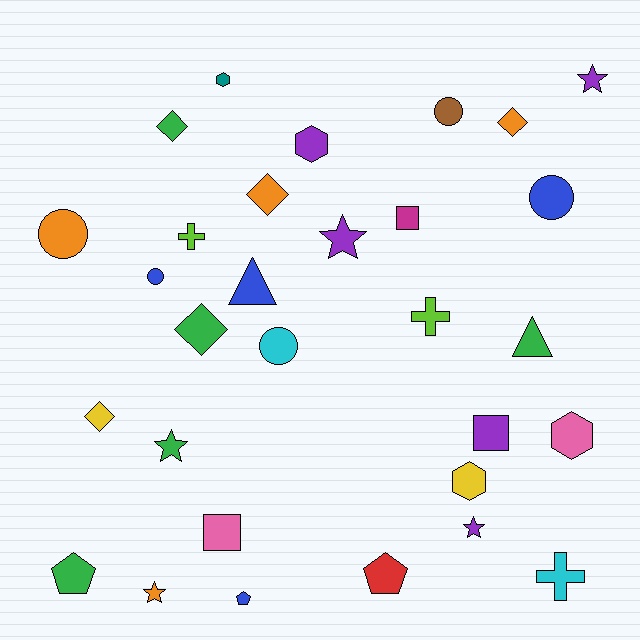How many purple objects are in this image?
There are 5 purple objects.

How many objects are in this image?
There are 30 objects.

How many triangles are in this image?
There are 2 triangles.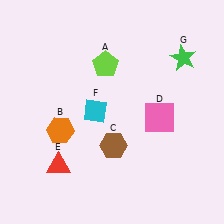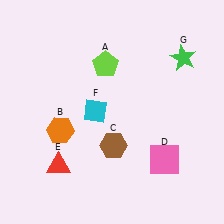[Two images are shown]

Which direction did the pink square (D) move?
The pink square (D) moved down.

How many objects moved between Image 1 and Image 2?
1 object moved between the two images.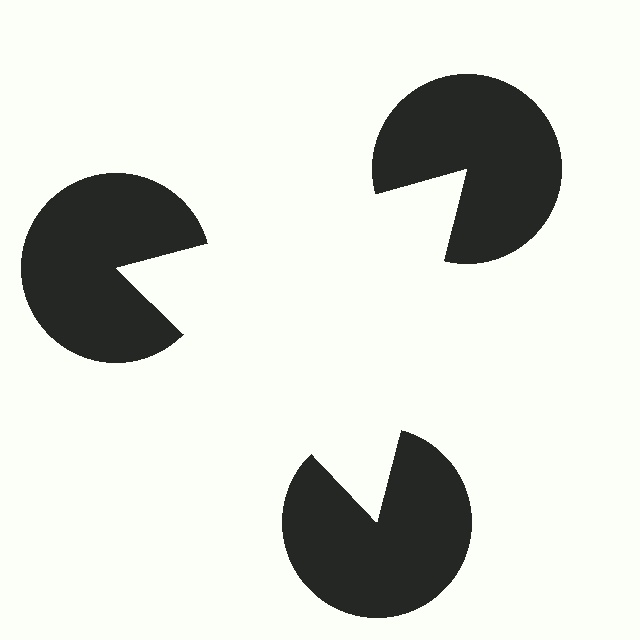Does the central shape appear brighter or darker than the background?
It typically appears slightly brighter than the background, even though no actual brightness change is drawn.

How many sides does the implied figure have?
3 sides.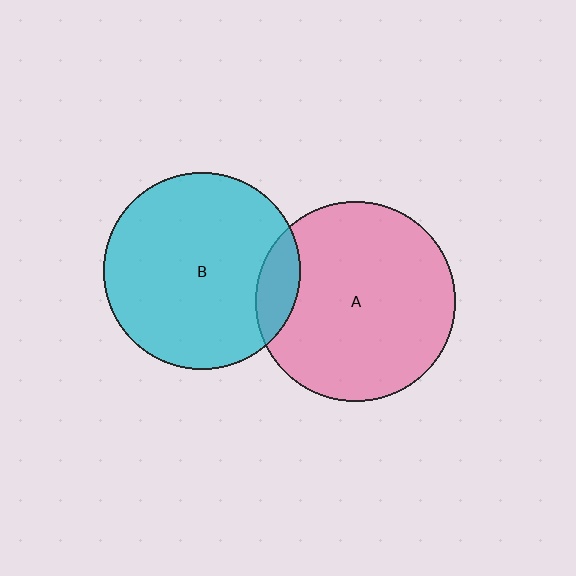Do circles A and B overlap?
Yes.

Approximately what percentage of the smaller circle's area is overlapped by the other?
Approximately 10%.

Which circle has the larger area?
Circle A (pink).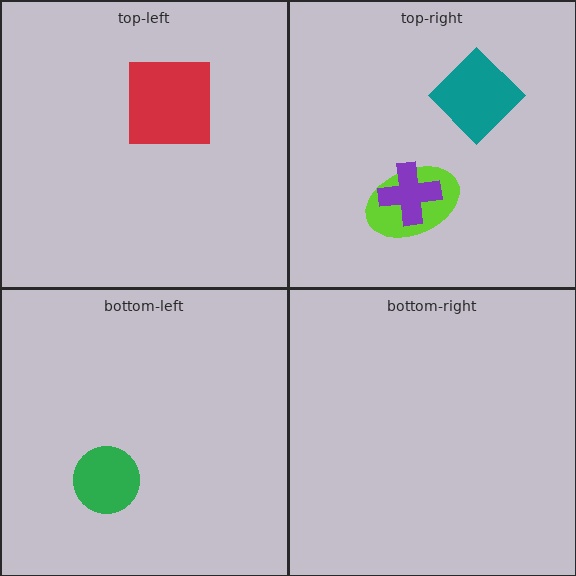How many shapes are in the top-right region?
3.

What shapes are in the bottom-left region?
The green circle.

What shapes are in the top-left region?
The red square.